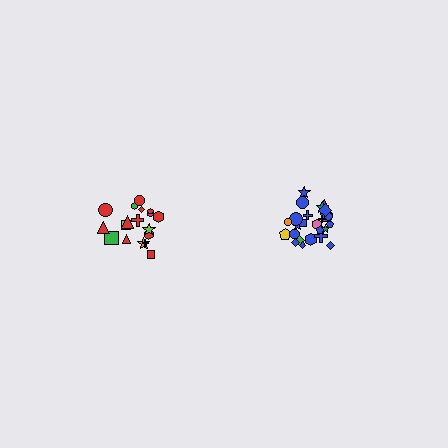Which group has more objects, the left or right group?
The right group.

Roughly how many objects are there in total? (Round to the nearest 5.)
Roughly 45 objects in total.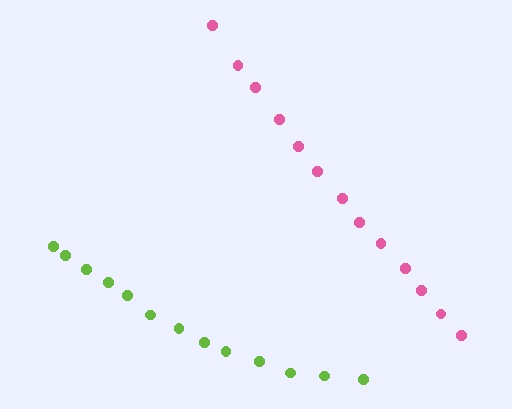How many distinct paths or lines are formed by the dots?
There are 2 distinct paths.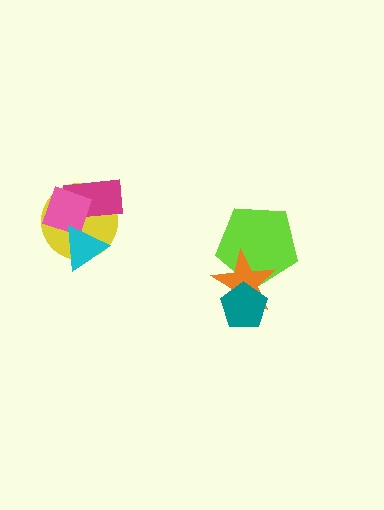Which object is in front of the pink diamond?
The cyan triangle is in front of the pink diamond.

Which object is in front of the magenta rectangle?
The pink diamond is in front of the magenta rectangle.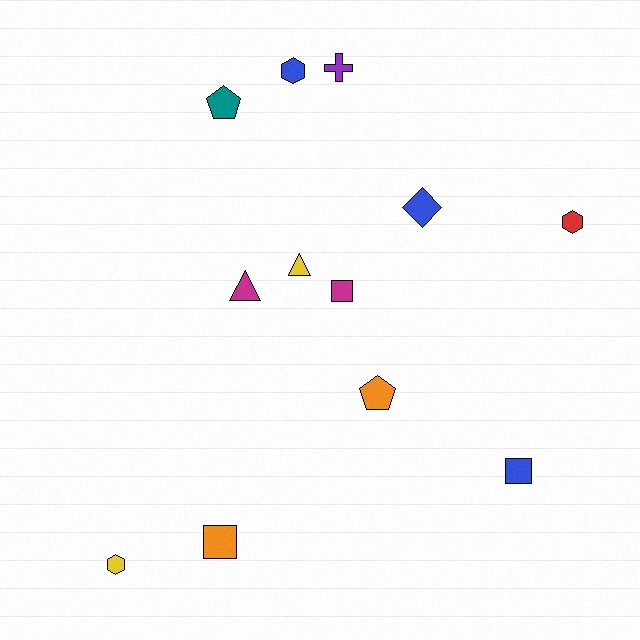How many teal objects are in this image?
There is 1 teal object.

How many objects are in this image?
There are 12 objects.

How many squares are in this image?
There are 3 squares.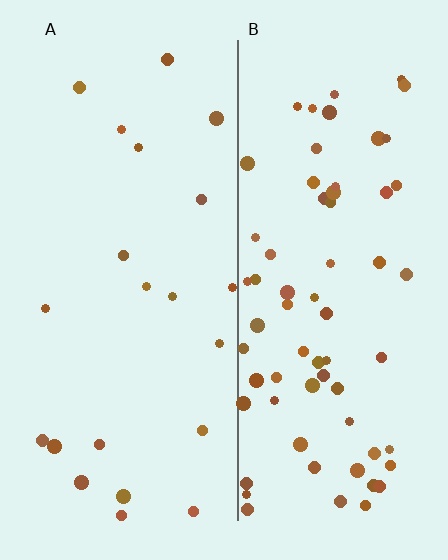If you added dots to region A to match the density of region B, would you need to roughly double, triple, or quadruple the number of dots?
Approximately triple.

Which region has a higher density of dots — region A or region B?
B (the right).